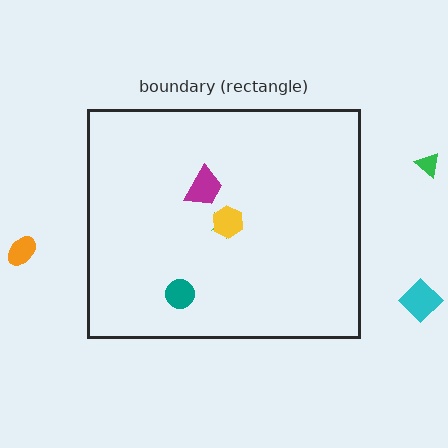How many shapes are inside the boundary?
4 inside, 3 outside.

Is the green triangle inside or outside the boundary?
Outside.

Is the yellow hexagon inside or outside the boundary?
Inside.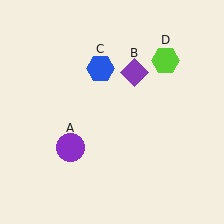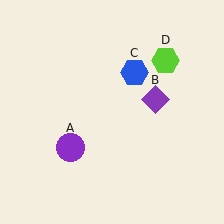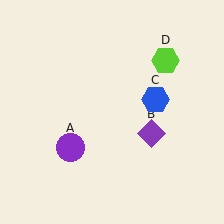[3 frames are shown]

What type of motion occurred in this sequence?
The purple diamond (object B), blue hexagon (object C) rotated clockwise around the center of the scene.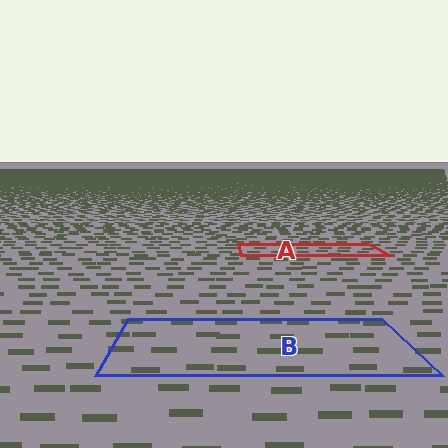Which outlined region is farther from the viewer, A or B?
Region A is farther from the viewer — the texture elements inside it appear smaller and more densely packed.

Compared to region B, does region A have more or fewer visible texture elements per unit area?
Region A has more texture elements per unit area — they are packed more densely because it is farther away.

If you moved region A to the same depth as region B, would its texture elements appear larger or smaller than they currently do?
They would appear larger. At a closer depth, the same texture elements are projected at a bigger on-screen size.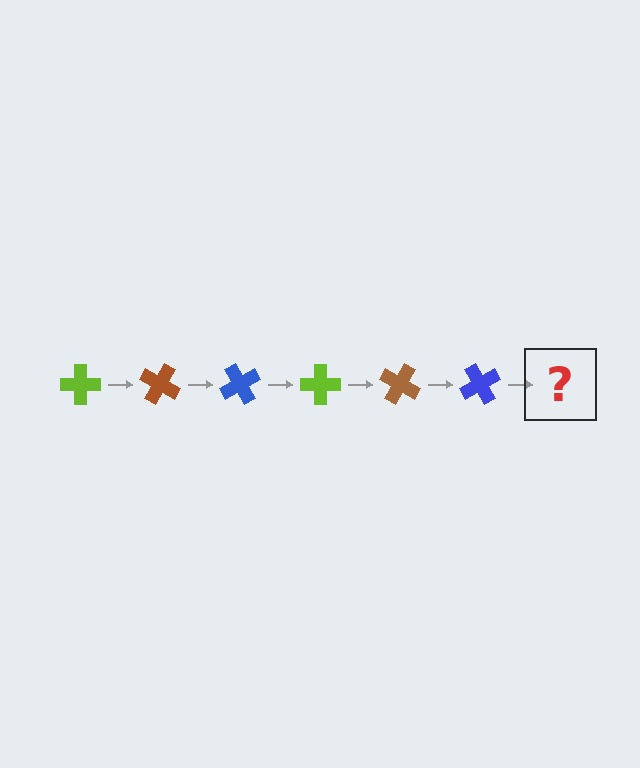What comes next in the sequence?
The next element should be a lime cross, rotated 180 degrees from the start.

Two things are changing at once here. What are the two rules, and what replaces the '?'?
The two rules are that it rotates 30 degrees each step and the color cycles through lime, brown, and blue. The '?' should be a lime cross, rotated 180 degrees from the start.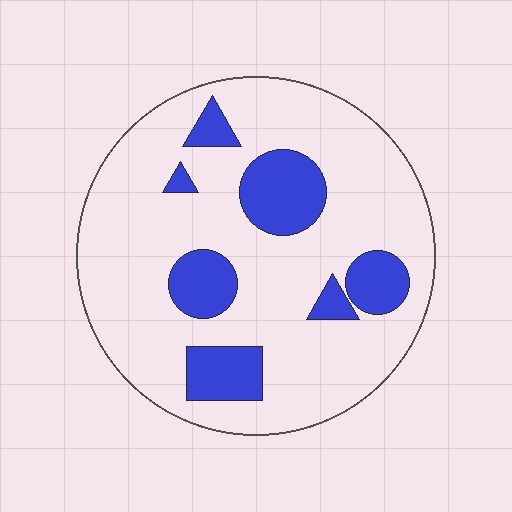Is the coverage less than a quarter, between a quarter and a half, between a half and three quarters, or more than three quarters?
Less than a quarter.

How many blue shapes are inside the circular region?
7.